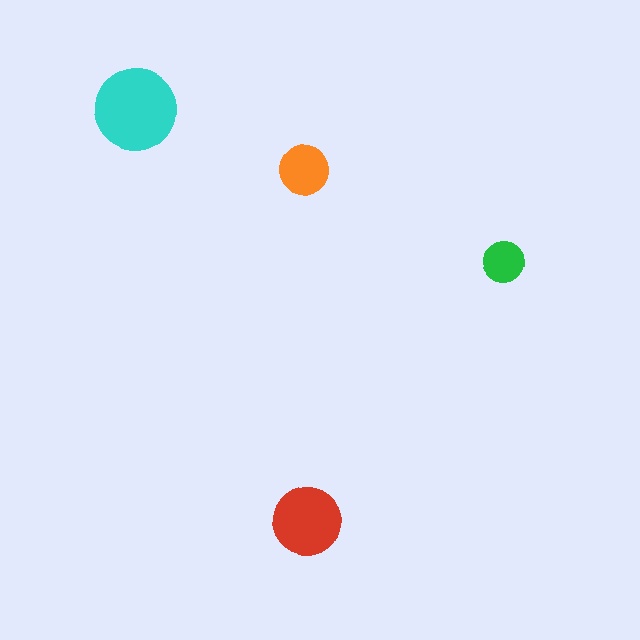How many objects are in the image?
There are 4 objects in the image.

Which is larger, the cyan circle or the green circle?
The cyan one.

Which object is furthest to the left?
The cyan circle is leftmost.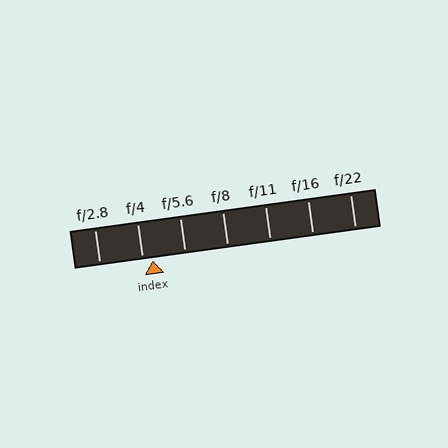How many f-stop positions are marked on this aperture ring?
There are 7 f-stop positions marked.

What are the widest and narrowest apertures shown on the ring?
The widest aperture shown is f/2.8 and the narrowest is f/22.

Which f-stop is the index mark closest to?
The index mark is closest to f/4.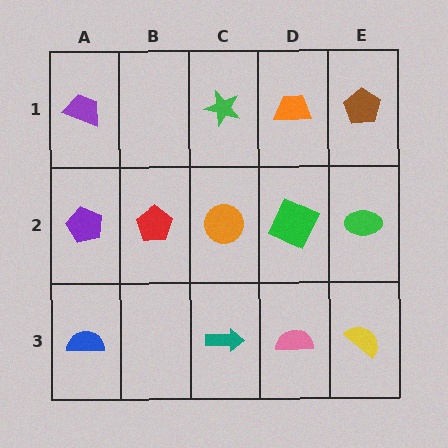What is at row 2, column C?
An orange circle.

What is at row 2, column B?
A red pentagon.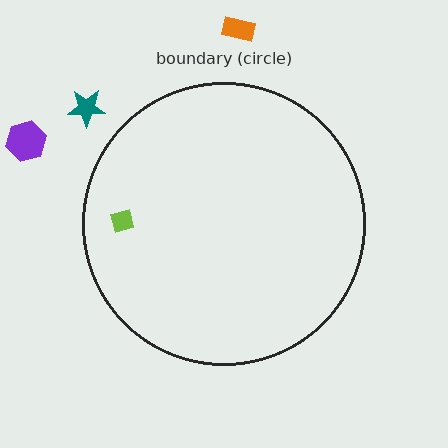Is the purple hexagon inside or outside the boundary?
Outside.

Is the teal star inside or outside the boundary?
Outside.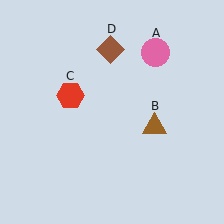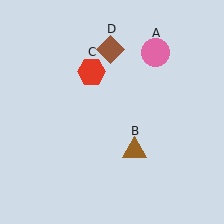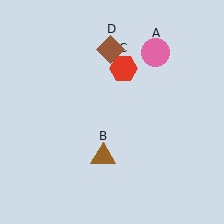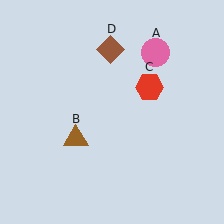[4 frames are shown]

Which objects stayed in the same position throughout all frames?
Pink circle (object A) and brown diamond (object D) remained stationary.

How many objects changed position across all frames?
2 objects changed position: brown triangle (object B), red hexagon (object C).